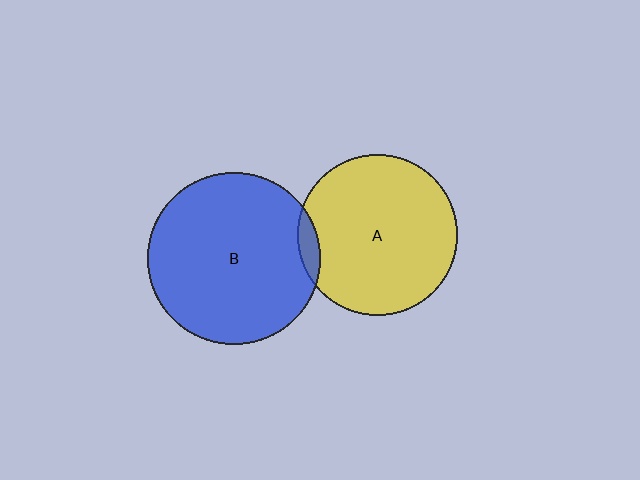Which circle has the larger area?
Circle B (blue).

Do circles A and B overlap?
Yes.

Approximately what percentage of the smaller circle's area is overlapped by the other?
Approximately 5%.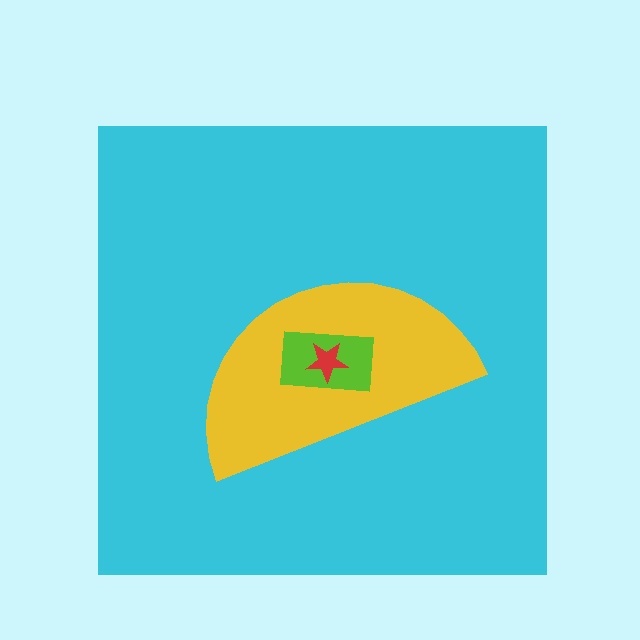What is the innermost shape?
The red star.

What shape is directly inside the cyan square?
The yellow semicircle.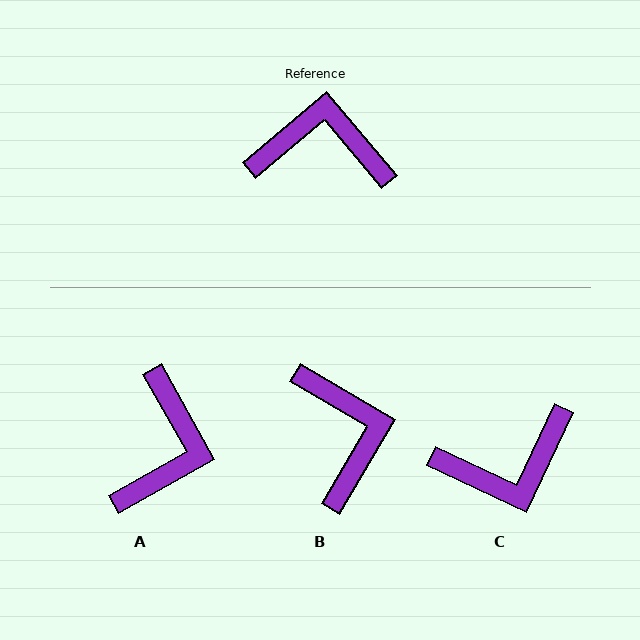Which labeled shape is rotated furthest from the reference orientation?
C, about 155 degrees away.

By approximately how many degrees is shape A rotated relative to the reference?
Approximately 101 degrees clockwise.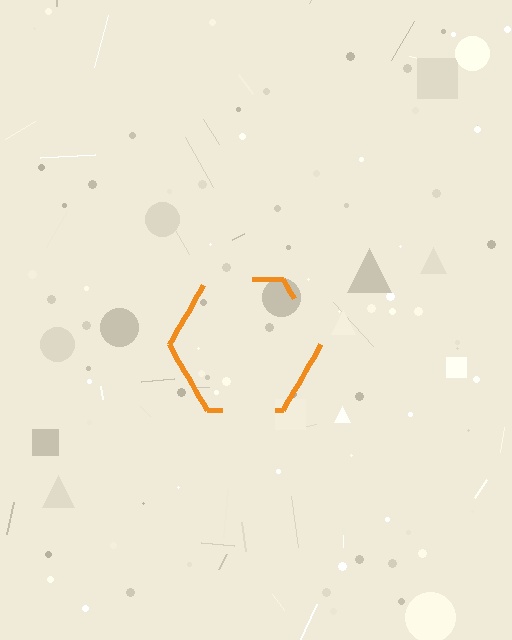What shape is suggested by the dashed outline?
The dashed outline suggests a hexagon.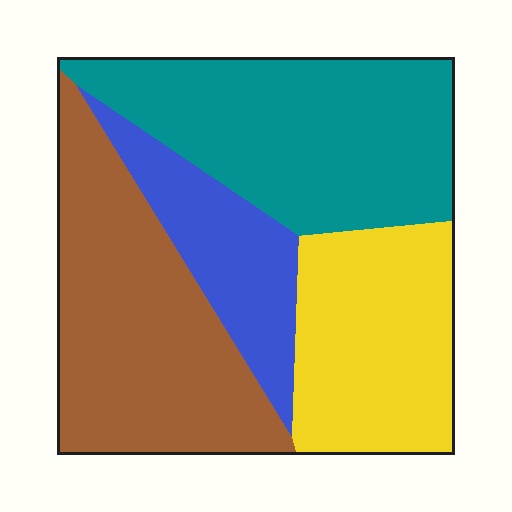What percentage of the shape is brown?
Brown takes up about one third (1/3) of the shape.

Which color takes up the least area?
Blue, at roughly 15%.